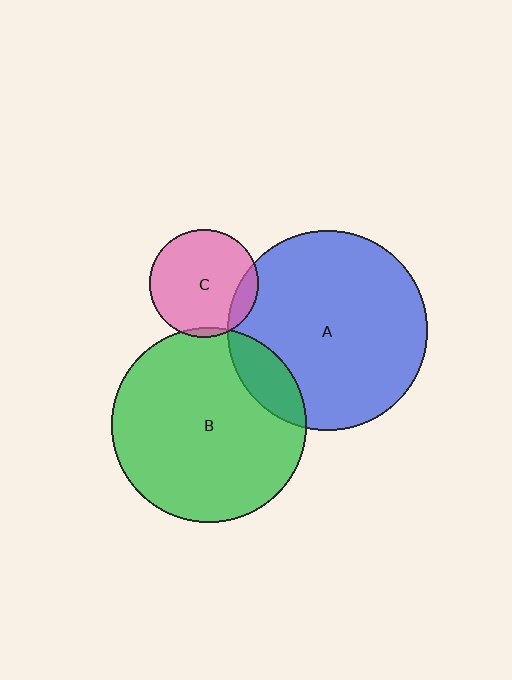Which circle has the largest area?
Circle A (blue).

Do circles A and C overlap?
Yes.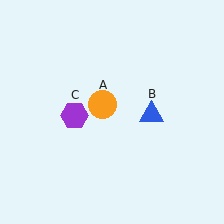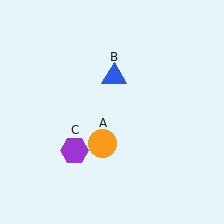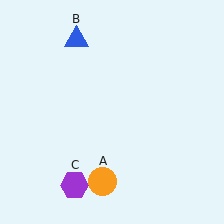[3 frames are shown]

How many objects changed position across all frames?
3 objects changed position: orange circle (object A), blue triangle (object B), purple hexagon (object C).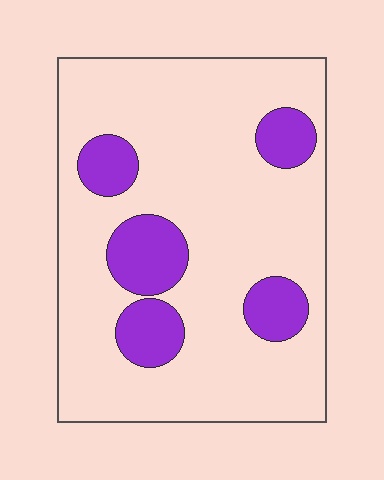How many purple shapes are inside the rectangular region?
5.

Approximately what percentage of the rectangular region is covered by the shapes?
Approximately 20%.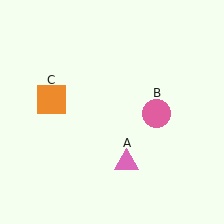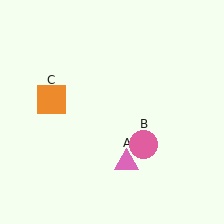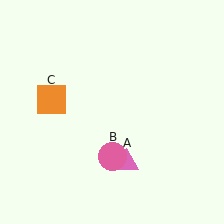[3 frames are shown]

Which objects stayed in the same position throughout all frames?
Pink triangle (object A) and orange square (object C) remained stationary.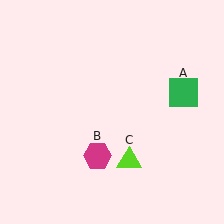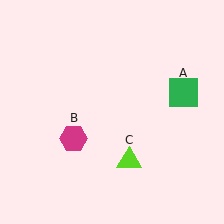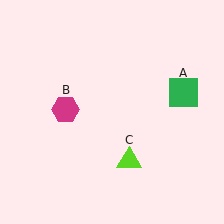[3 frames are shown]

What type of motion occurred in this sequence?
The magenta hexagon (object B) rotated clockwise around the center of the scene.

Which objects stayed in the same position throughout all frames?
Green square (object A) and lime triangle (object C) remained stationary.